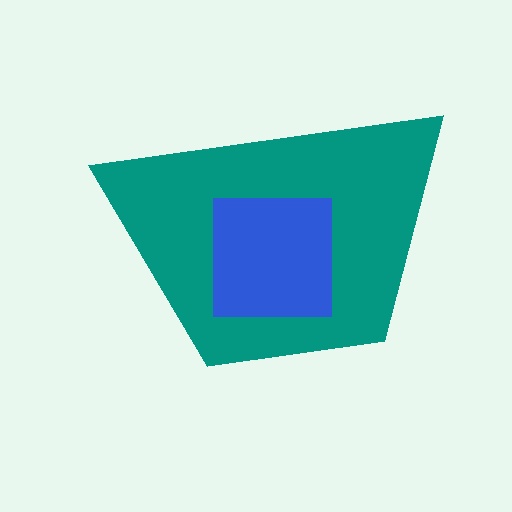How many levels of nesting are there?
2.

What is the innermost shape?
The blue square.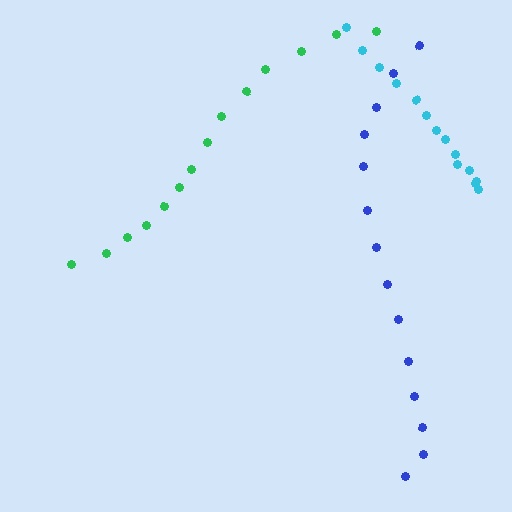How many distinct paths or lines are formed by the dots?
There are 3 distinct paths.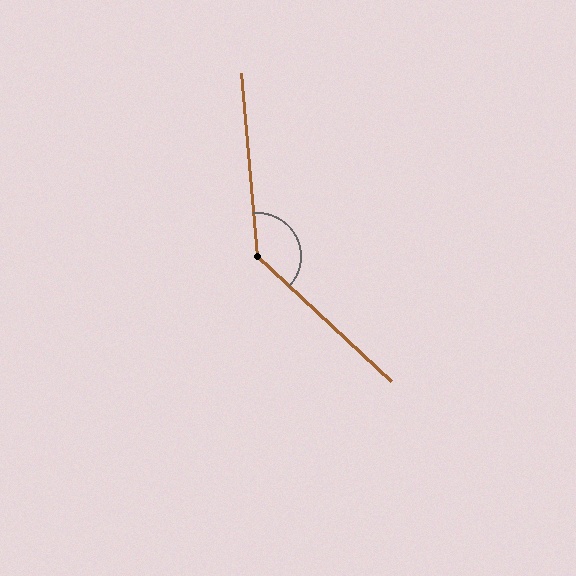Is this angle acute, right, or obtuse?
It is obtuse.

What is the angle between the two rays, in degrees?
Approximately 138 degrees.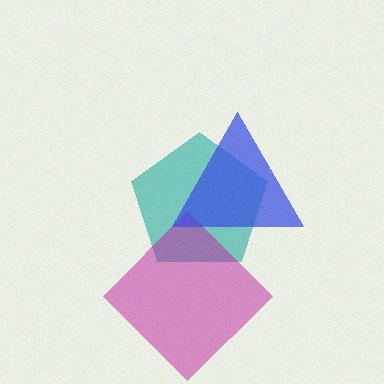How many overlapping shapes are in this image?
There are 3 overlapping shapes in the image.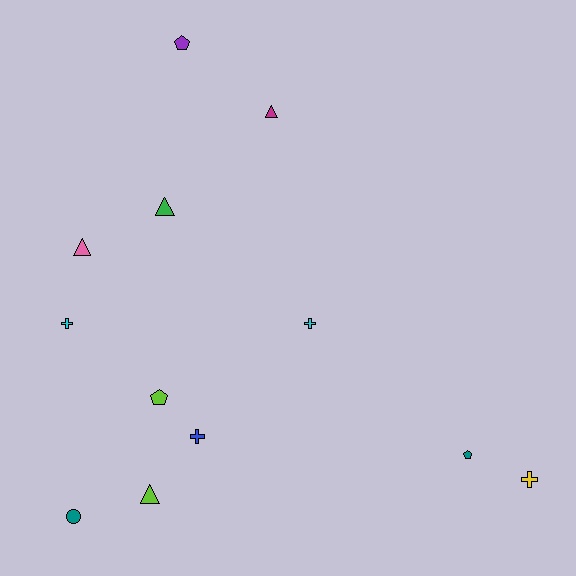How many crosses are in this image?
There are 4 crosses.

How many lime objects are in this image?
There are 2 lime objects.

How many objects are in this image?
There are 12 objects.